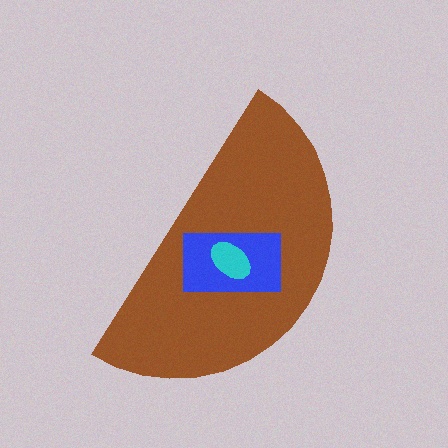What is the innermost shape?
The cyan ellipse.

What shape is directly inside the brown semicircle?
The blue rectangle.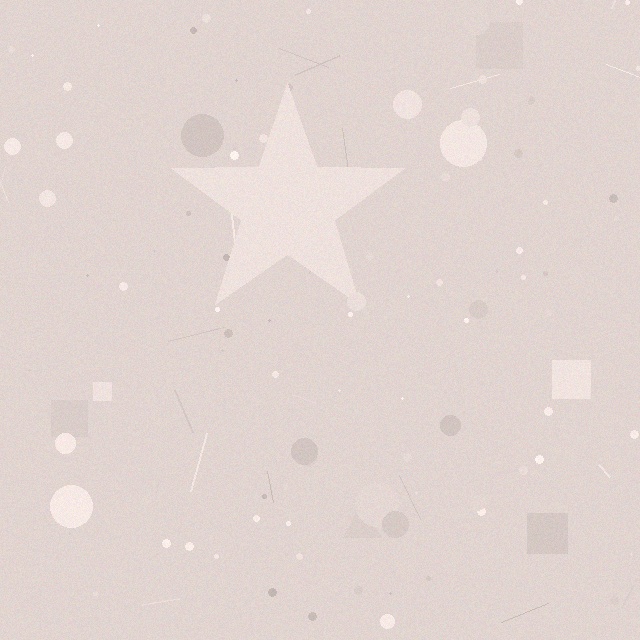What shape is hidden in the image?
A star is hidden in the image.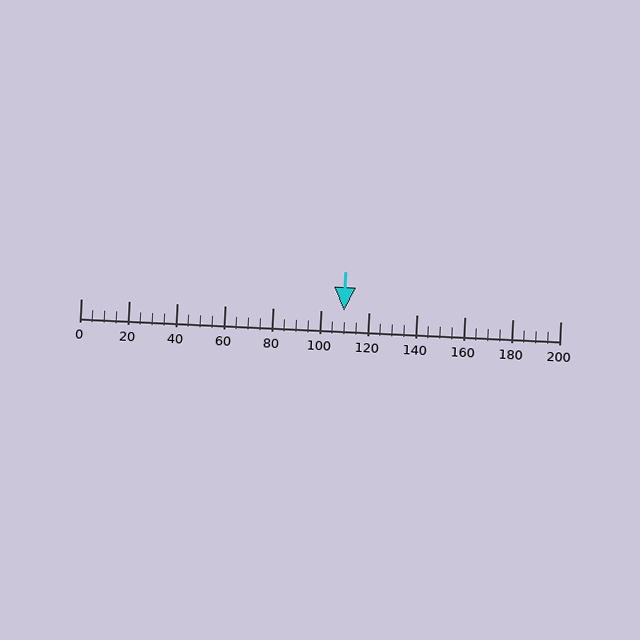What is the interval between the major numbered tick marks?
The major tick marks are spaced 20 units apart.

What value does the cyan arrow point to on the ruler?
The cyan arrow points to approximately 110.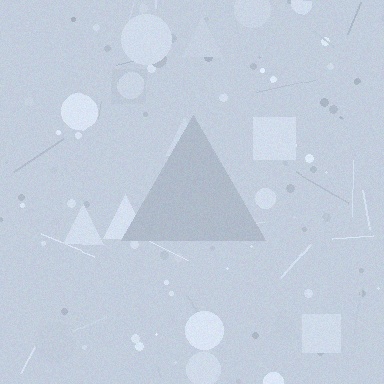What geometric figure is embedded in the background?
A triangle is embedded in the background.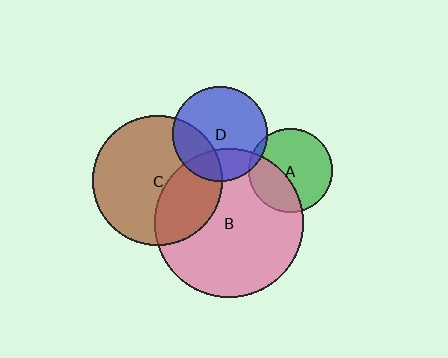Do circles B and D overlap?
Yes.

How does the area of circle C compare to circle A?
Approximately 2.4 times.